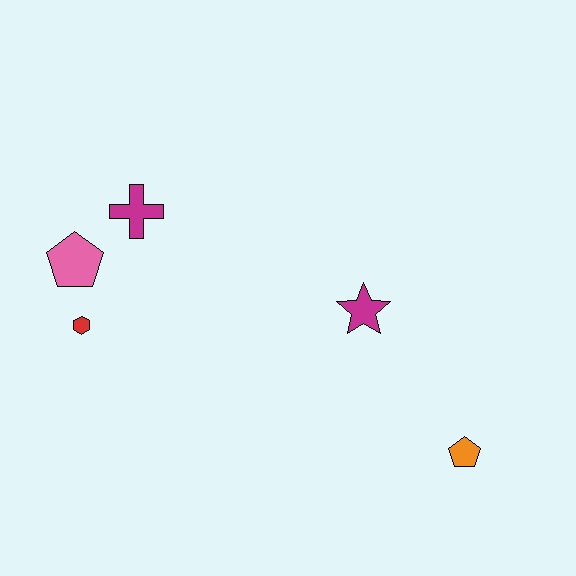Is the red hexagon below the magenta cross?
Yes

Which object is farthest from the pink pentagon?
The orange pentagon is farthest from the pink pentagon.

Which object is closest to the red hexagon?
The pink pentagon is closest to the red hexagon.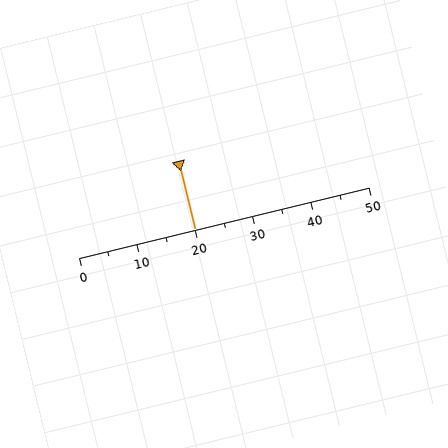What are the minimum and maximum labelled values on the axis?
The axis runs from 0 to 50.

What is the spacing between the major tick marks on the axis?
The major ticks are spaced 10 apart.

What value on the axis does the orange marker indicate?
The marker indicates approximately 20.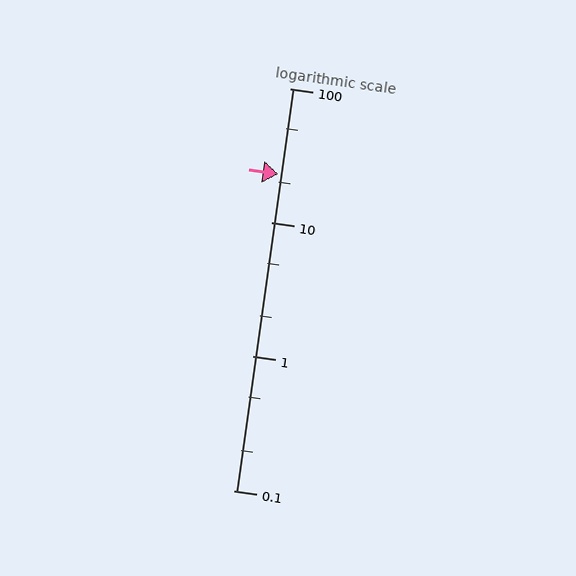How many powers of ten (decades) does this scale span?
The scale spans 3 decades, from 0.1 to 100.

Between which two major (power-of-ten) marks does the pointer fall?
The pointer is between 10 and 100.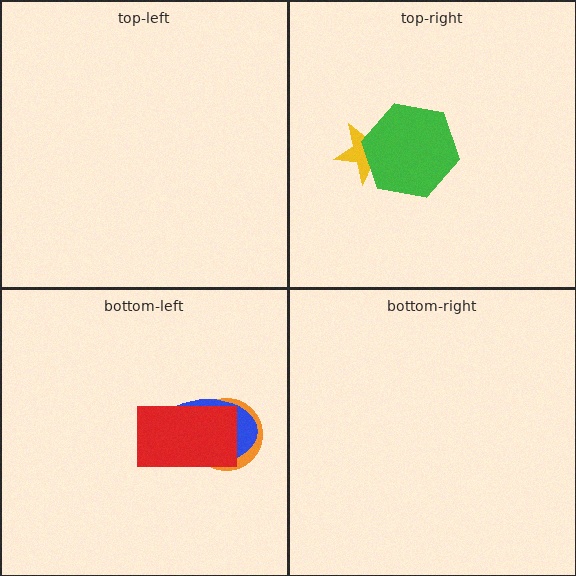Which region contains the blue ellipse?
The bottom-left region.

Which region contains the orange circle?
The bottom-left region.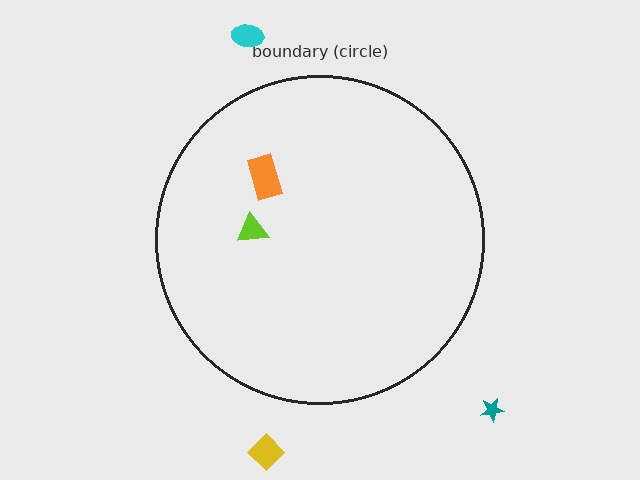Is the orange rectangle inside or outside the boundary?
Inside.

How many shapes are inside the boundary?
2 inside, 3 outside.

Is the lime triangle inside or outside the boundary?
Inside.